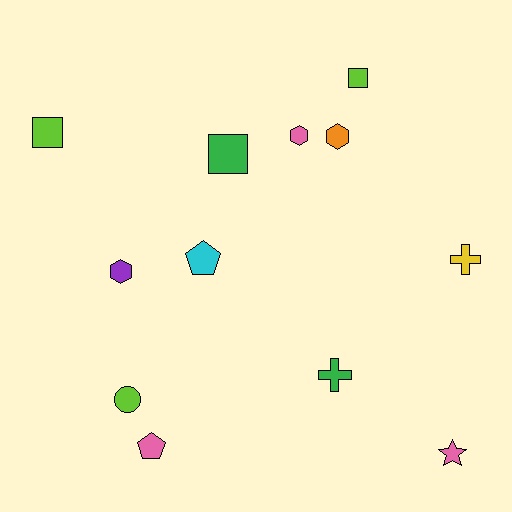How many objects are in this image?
There are 12 objects.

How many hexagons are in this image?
There are 3 hexagons.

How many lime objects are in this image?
There are 3 lime objects.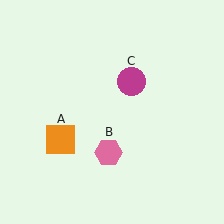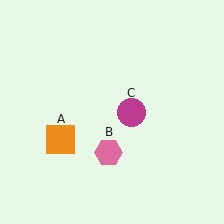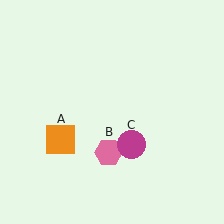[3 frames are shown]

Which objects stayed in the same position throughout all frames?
Orange square (object A) and pink hexagon (object B) remained stationary.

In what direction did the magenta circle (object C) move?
The magenta circle (object C) moved down.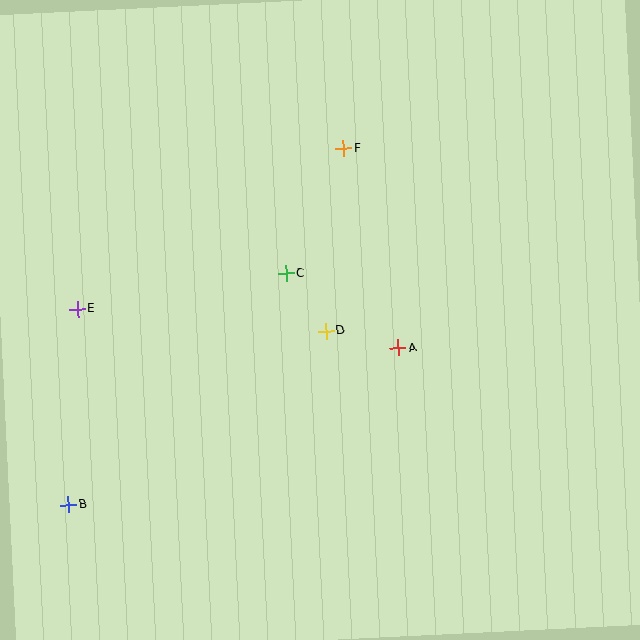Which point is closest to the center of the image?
Point D at (326, 331) is closest to the center.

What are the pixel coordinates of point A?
Point A is at (398, 348).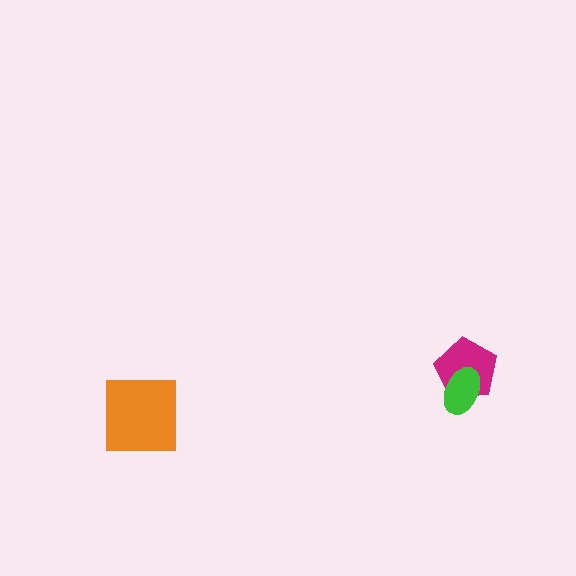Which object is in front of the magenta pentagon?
The green ellipse is in front of the magenta pentagon.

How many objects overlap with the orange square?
0 objects overlap with the orange square.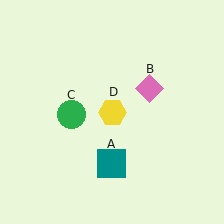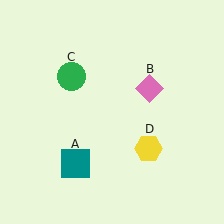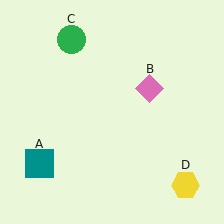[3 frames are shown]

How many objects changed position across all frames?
3 objects changed position: teal square (object A), green circle (object C), yellow hexagon (object D).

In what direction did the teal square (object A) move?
The teal square (object A) moved left.